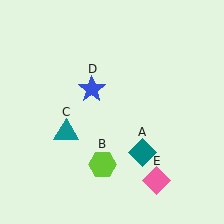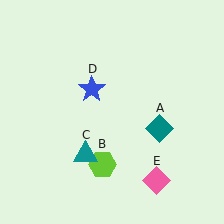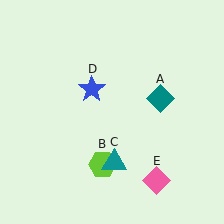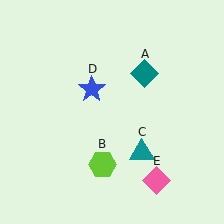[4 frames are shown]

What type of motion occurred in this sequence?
The teal diamond (object A), teal triangle (object C) rotated counterclockwise around the center of the scene.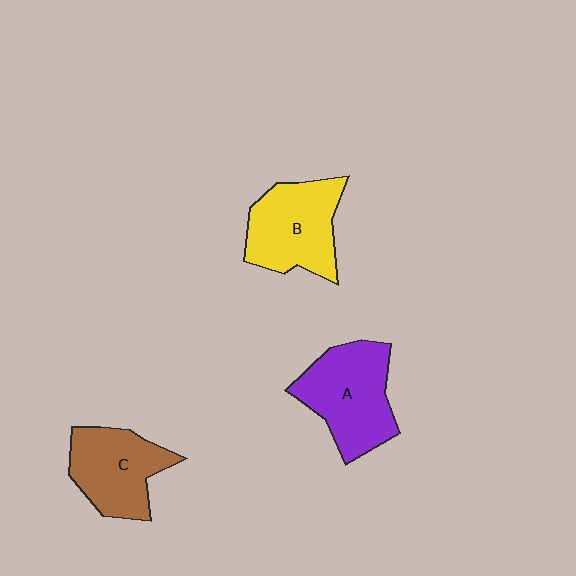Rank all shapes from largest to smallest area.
From largest to smallest: A (purple), B (yellow), C (brown).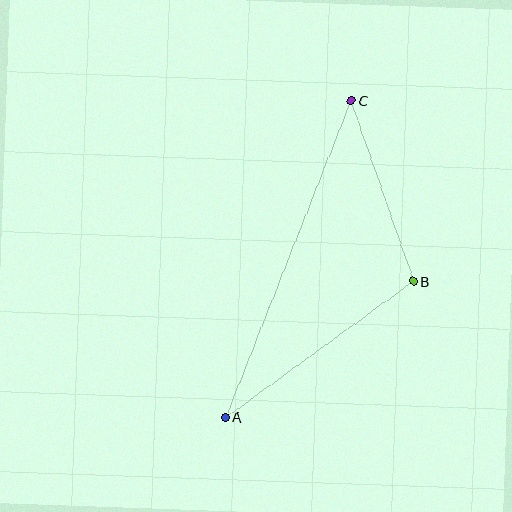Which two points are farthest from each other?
Points A and C are farthest from each other.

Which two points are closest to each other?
Points B and C are closest to each other.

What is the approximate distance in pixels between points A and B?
The distance between A and B is approximately 232 pixels.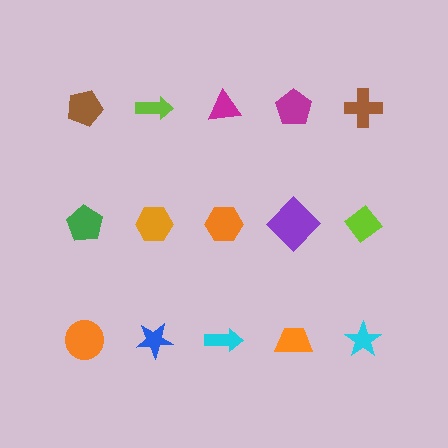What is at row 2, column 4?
A purple diamond.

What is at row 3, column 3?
A cyan arrow.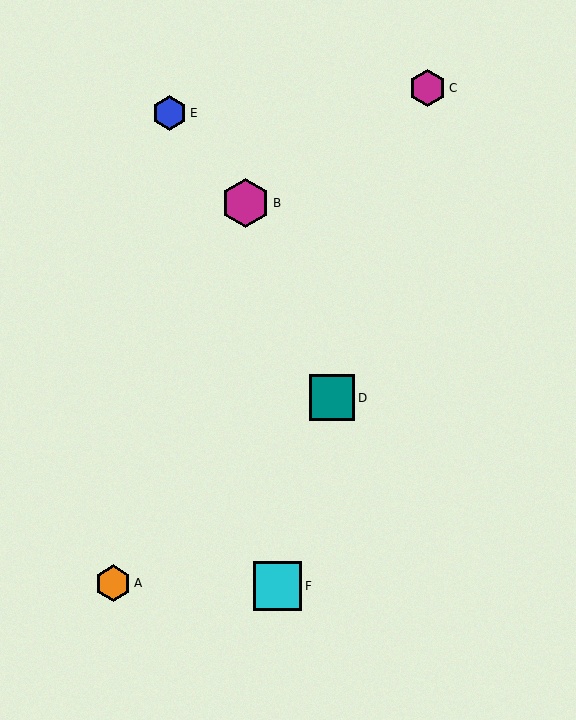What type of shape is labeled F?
Shape F is a cyan square.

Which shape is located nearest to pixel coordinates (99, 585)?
The orange hexagon (labeled A) at (113, 583) is nearest to that location.